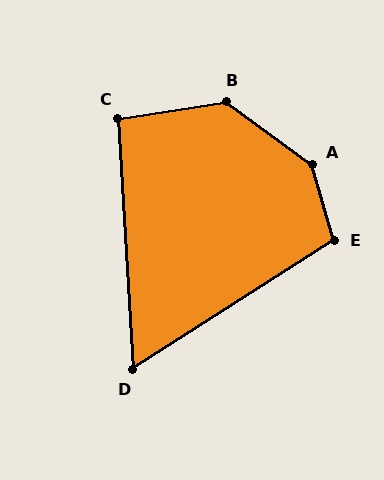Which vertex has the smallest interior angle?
D, at approximately 61 degrees.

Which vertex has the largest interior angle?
A, at approximately 142 degrees.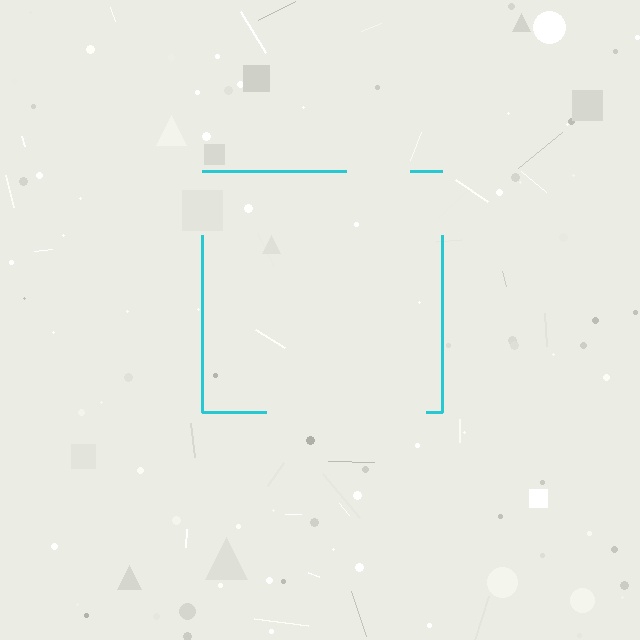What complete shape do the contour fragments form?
The contour fragments form a square.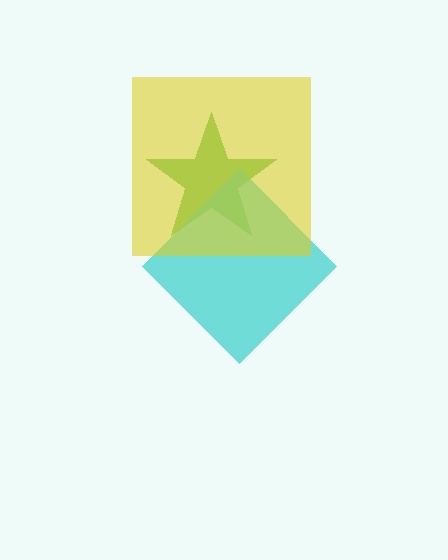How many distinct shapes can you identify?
There are 3 distinct shapes: a green star, a cyan diamond, a yellow square.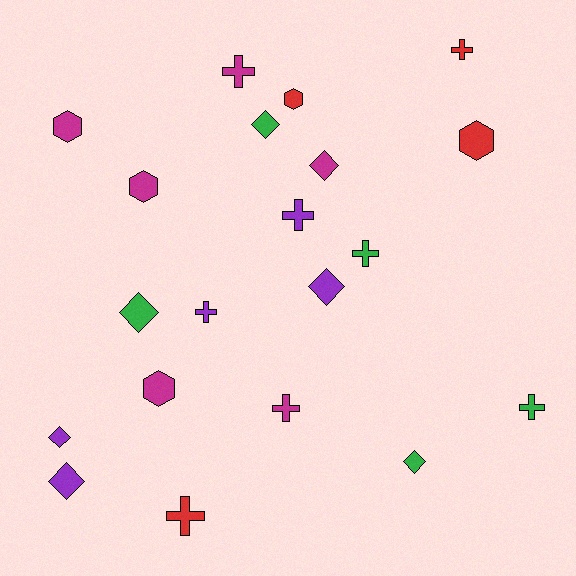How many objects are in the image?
There are 20 objects.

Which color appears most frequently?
Magenta, with 6 objects.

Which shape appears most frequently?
Cross, with 8 objects.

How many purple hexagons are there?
There are no purple hexagons.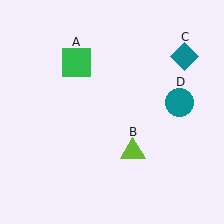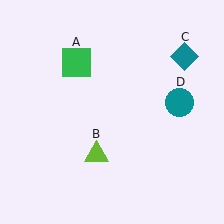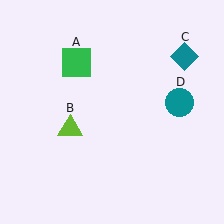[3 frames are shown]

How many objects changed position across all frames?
1 object changed position: lime triangle (object B).